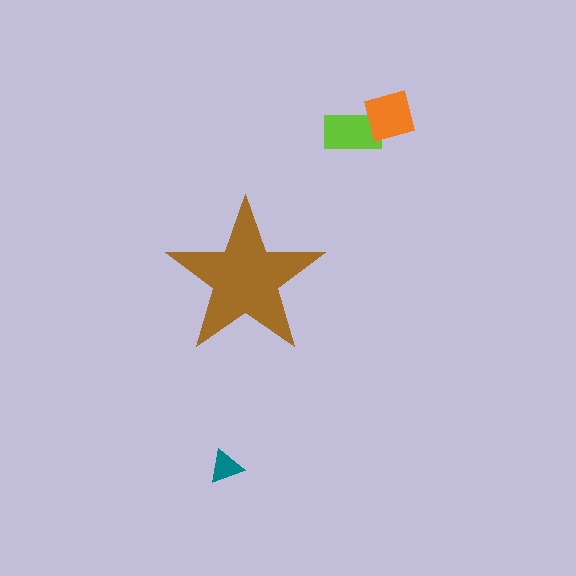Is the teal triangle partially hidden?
No, the teal triangle is fully visible.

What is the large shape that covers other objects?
A brown star.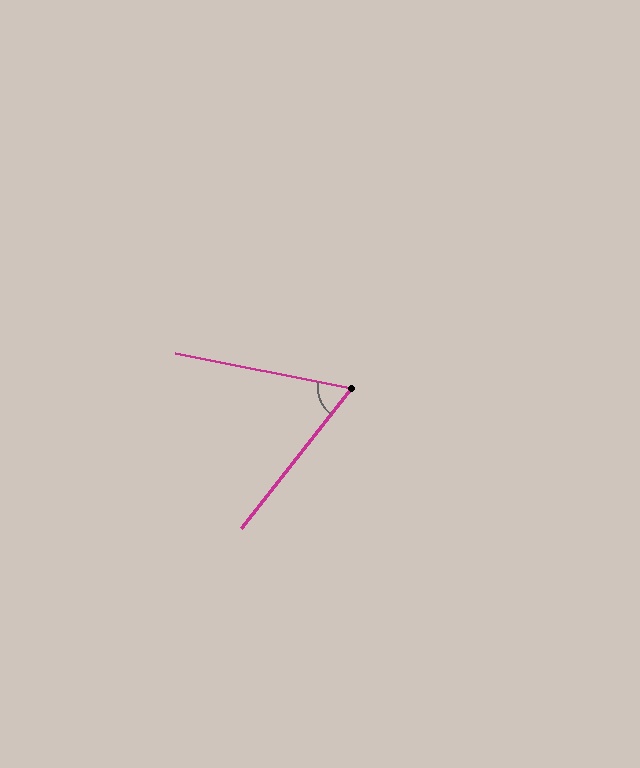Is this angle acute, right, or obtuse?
It is acute.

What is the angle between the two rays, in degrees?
Approximately 63 degrees.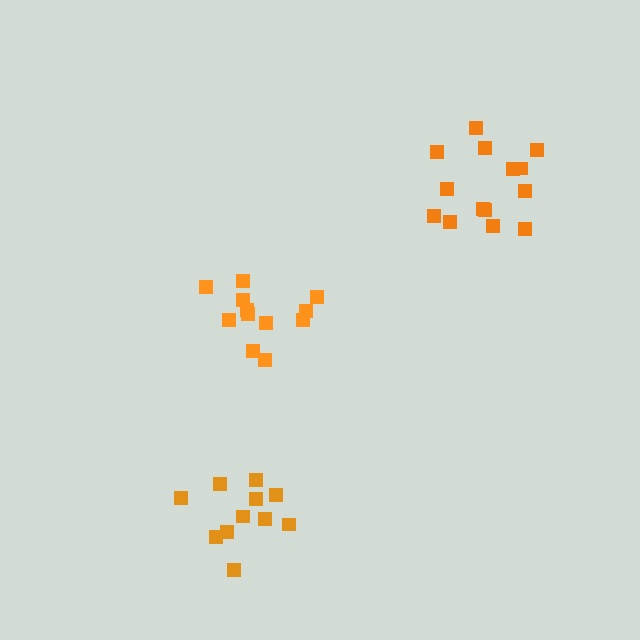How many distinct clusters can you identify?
There are 3 distinct clusters.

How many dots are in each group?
Group 1: 14 dots, Group 2: 11 dots, Group 3: 12 dots (37 total).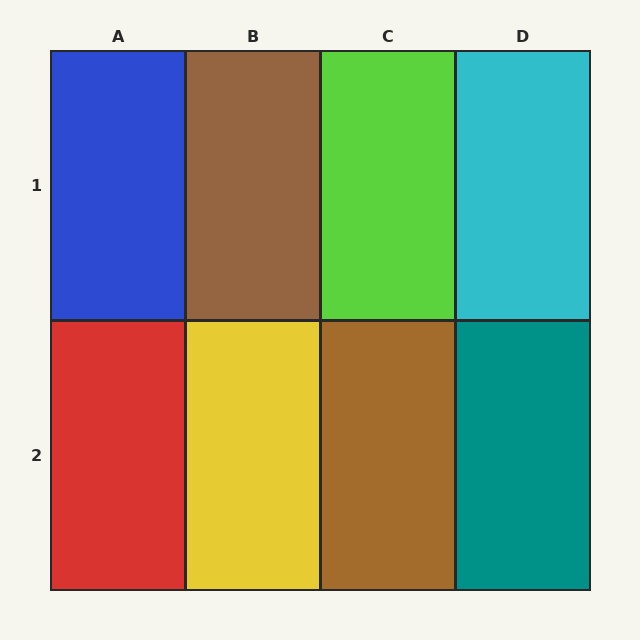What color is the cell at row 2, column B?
Yellow.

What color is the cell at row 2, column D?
Teal.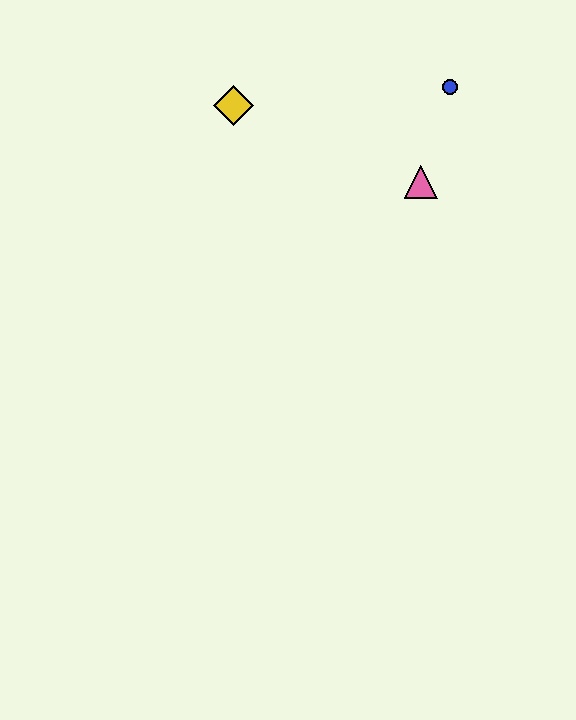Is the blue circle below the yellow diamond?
No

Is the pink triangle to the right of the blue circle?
No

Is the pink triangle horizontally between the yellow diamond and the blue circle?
Yes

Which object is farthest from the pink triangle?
The yellow diamond is farthest from the pink triangle.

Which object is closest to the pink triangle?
The blue circle is closest to the pink triangle.